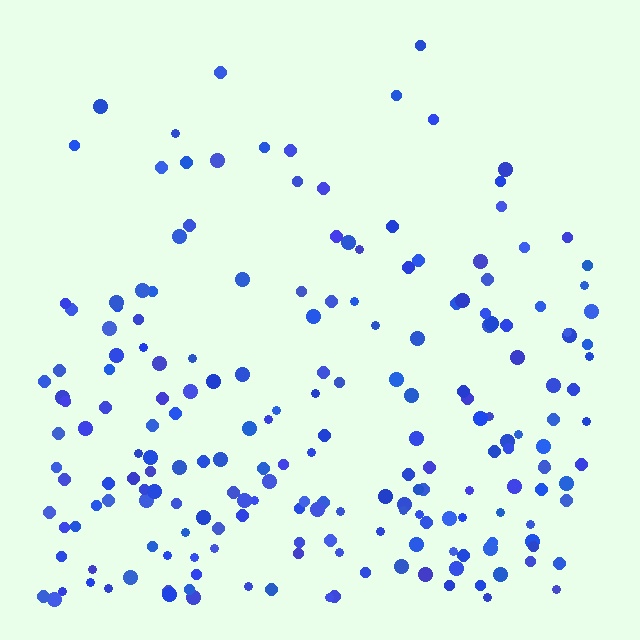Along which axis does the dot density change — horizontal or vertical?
Vertical.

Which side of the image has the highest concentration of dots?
The bottom.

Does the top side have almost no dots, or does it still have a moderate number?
Still a moderate number, just noticeably fewer than the bottom.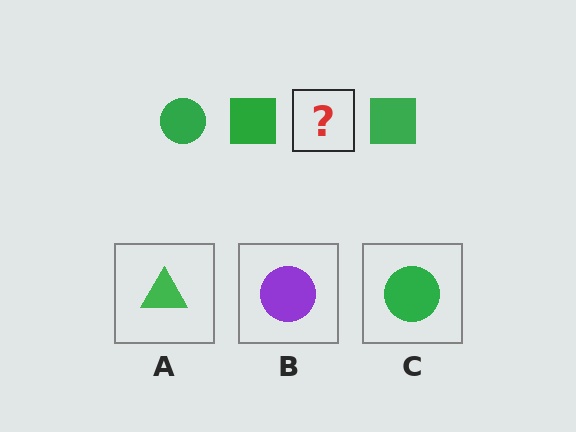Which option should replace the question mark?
Option C.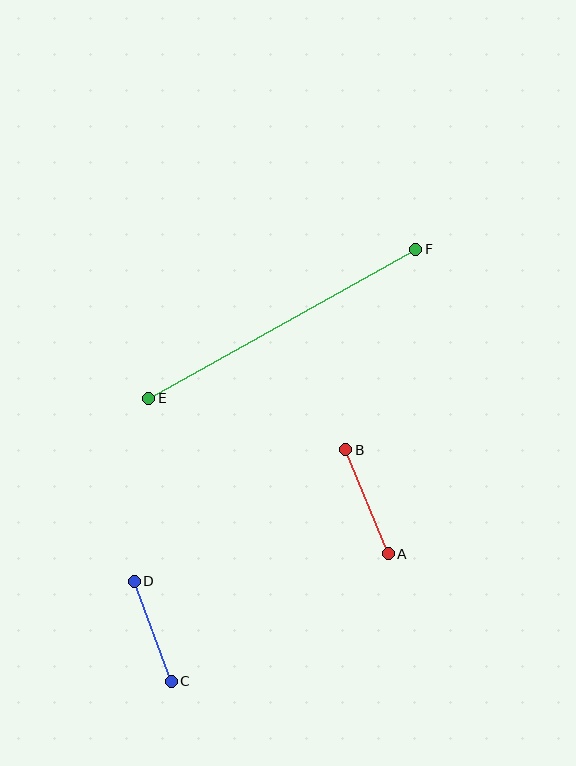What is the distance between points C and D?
The distance is approximately 107 pixels.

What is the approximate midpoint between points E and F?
The midpoint is at approximately (282, 324) pixels.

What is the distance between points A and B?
The distance is approximately 113 pixels.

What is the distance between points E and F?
The distance is approximately 306 pixels.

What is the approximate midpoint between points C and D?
The midpoint is at approximately (153, 631) pixels.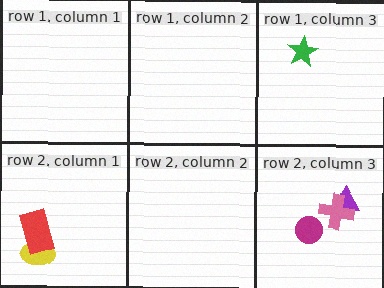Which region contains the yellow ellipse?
The row 2, column 1 region.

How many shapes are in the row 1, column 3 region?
1.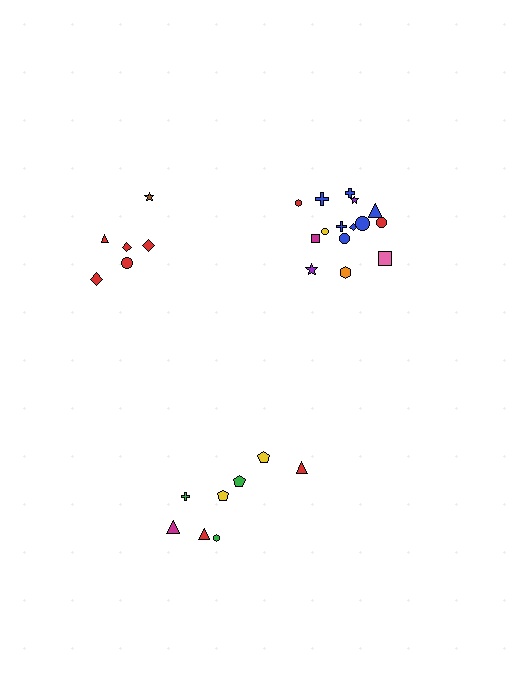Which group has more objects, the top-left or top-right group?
The top-right group.